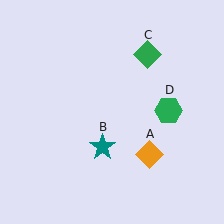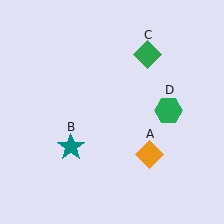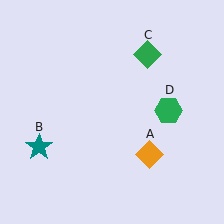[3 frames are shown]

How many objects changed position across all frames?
1 object changed position: teal star (object B).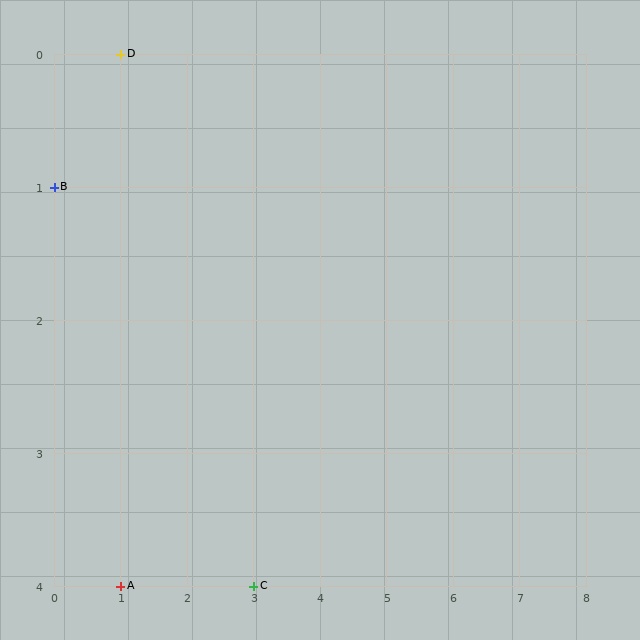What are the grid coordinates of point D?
Point D is at grid coordinates (1, 0).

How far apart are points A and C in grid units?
Points A and C are 2 columns apart.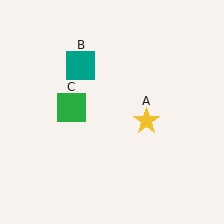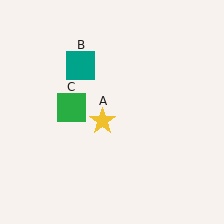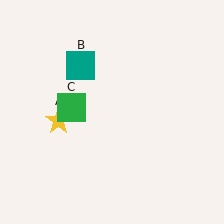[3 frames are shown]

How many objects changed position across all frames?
1 object changed position: yellow star (object A).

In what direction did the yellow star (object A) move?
The yellow star (object A) moved left.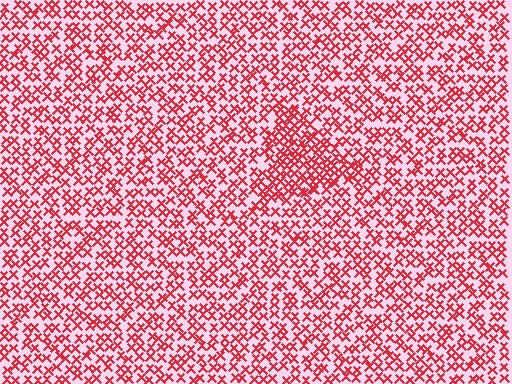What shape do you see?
I see a triangle.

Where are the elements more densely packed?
The elements are more densely packed inside the triangle boundary.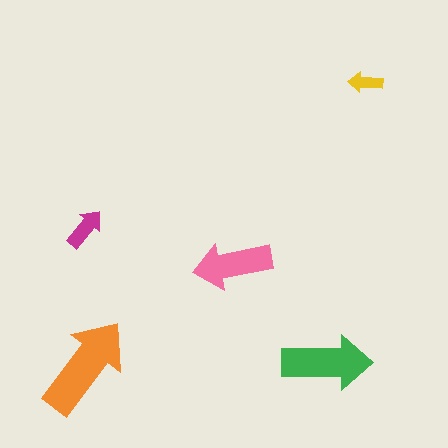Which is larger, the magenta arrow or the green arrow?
The green one.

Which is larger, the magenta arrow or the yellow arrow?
The magenta one.